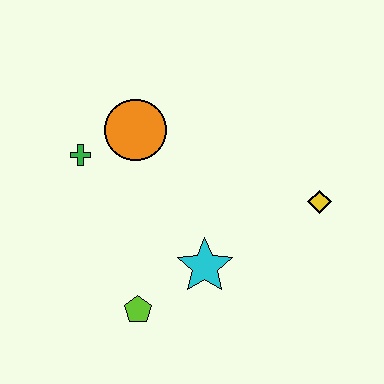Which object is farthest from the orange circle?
The yellow diamond is farthest from the orange circle.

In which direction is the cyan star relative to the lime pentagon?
The cyan star is to the right of the lime pentagon.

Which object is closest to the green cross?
The orange circle is closest to the green cross.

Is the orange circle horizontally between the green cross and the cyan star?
Yes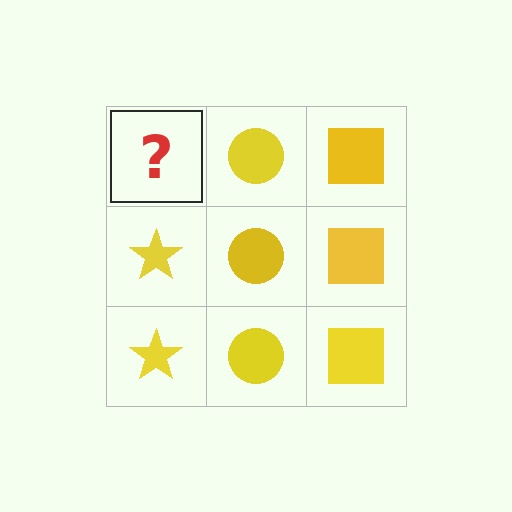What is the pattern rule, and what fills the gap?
The rule is that each column has a consistent shape. The gap should be filled with a yellow star.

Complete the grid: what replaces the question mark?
The question mark should be replaced with a yellow star.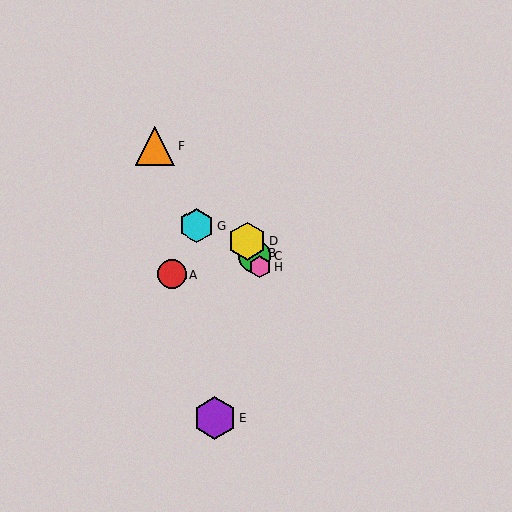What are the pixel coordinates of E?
Object E is at (215, 418).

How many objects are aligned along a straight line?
4 objects (B, C, D, H) are aligned along a straight line.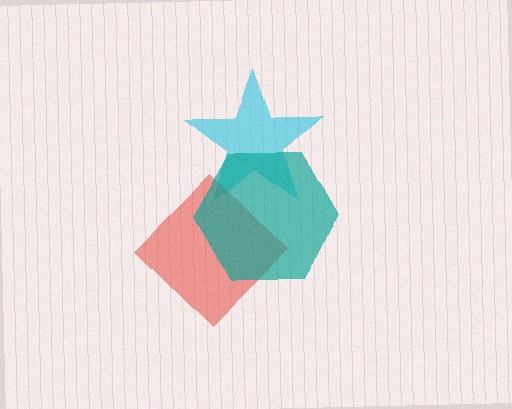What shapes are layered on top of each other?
The layered shapes are: a cyan star, a red diamond, a teal hexagon.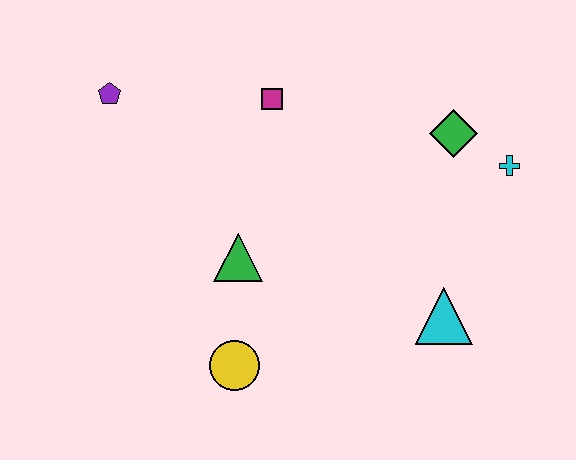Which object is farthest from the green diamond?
The purple pentagon is farthest from the green diamond.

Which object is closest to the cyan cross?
The green diamond is closest to the cyan cross.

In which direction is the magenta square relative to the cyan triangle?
The magenta square is above the cyan triangle.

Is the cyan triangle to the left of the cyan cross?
Yes